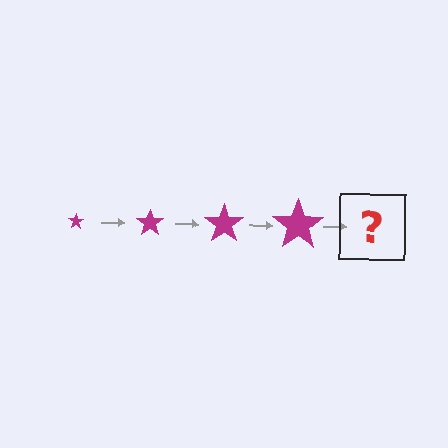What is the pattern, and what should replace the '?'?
The pattern is that the star gets progressively larger each step. The '?' should be a magenta star, larger than the previous one.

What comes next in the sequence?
The next element should be a magenta star, larger than the previous one.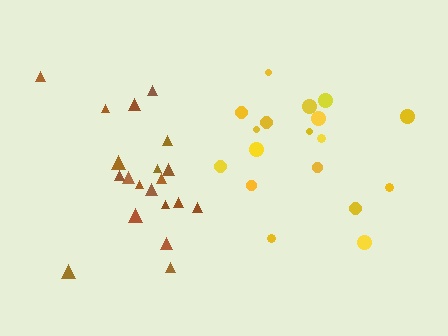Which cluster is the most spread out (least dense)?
Brown.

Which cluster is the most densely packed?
Yellow.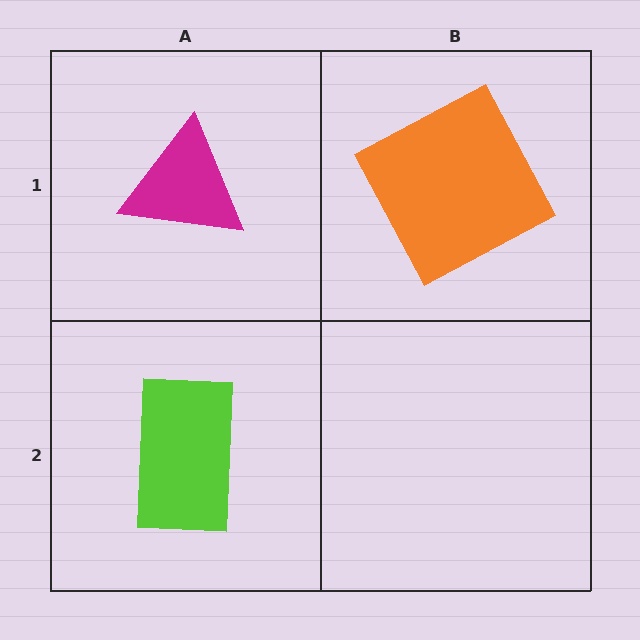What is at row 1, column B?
An orange square.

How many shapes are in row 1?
2 shapes.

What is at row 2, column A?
A lime rectangle.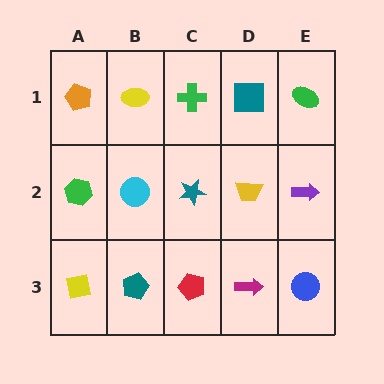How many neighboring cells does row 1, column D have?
3.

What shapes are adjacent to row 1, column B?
A cyan circle (row 2, column B), an orange pentagon (row 1, column A), a green cross (row 1, column C).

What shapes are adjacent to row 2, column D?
A teal square (row 1, column D), a magenta arrow (row 3, column D), a teal star (row 2, column C), a purple arrow (row 2, column E).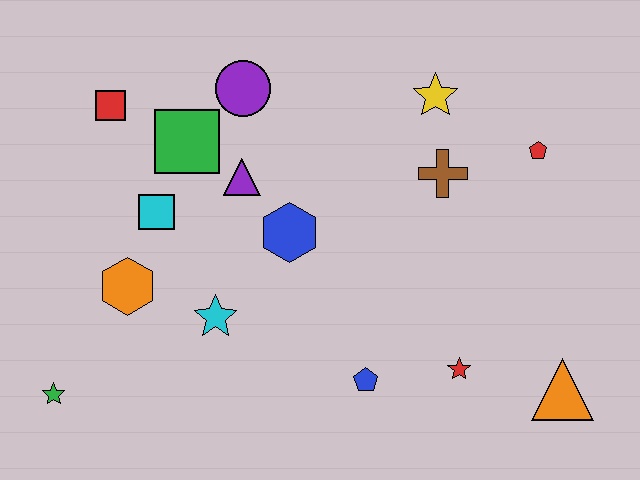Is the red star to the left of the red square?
No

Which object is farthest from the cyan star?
The red pentagon is farthest from the cyan star.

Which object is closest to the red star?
The blue pentagon is closest to the red star.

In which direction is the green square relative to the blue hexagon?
The green square is to the left of the blue hexagon.